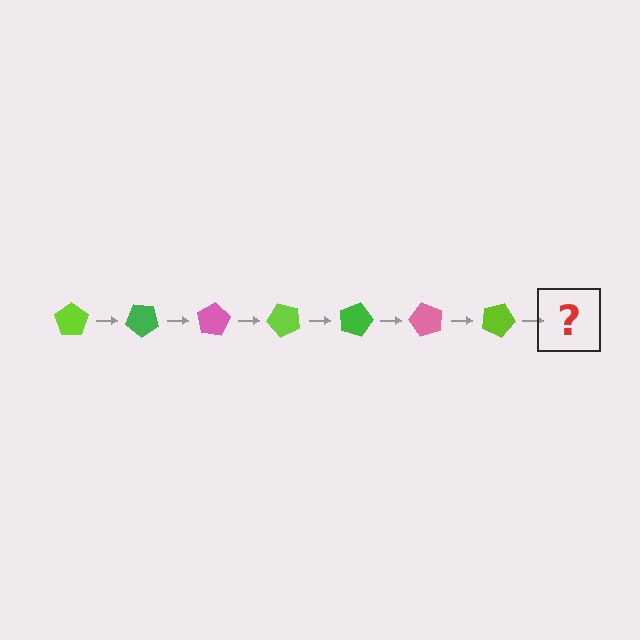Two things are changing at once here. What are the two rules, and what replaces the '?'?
The two rules are that it rotates 40 degrees each step and the color cycles through lime, green, and pink. The '?' should be a green pentagon, rotated 280 degrees from the start.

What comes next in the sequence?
The next element should be a green pentagon, rotated 280 degrees from the start.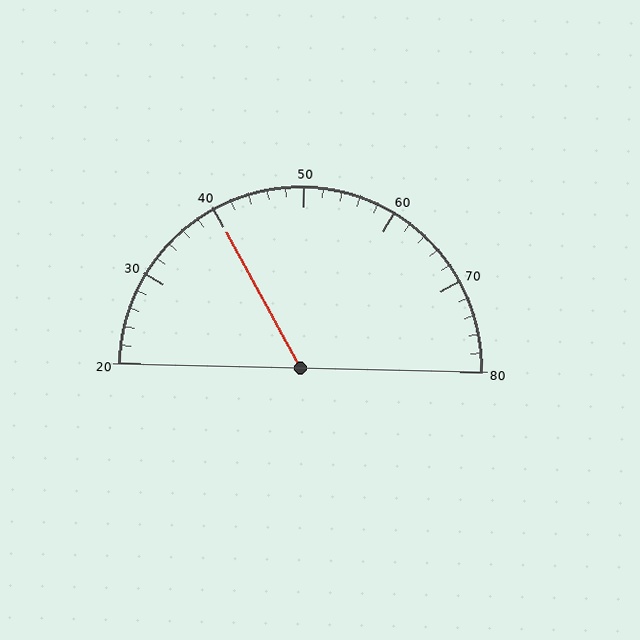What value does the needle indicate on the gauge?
The needle indicates approximately 40.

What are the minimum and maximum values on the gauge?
The gauge ranges from 20 to 80.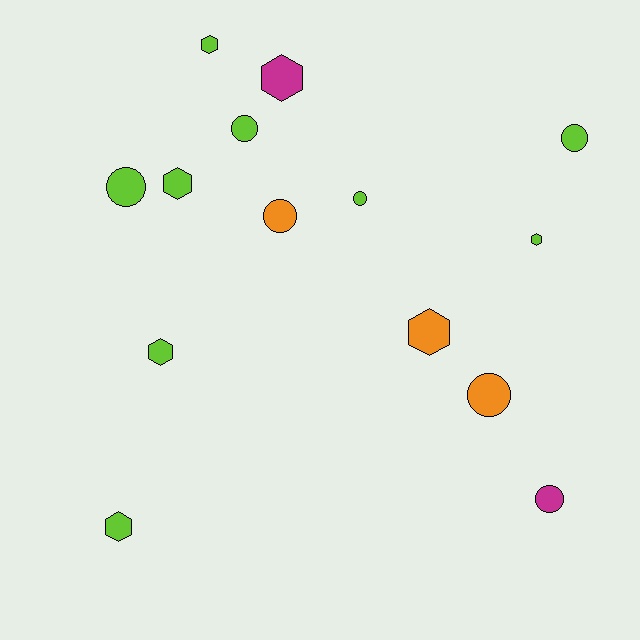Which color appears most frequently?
Lime, with 9 objects.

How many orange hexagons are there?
There is 1 orange hexagon.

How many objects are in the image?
There are 14 objects.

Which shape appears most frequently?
Hexagon, with 7 objects.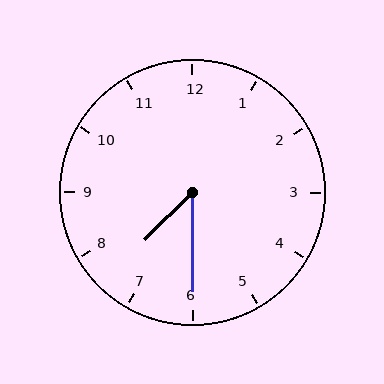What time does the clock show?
7:30.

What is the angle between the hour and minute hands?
Approximately 45 degrees.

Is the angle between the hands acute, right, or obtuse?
It is acute.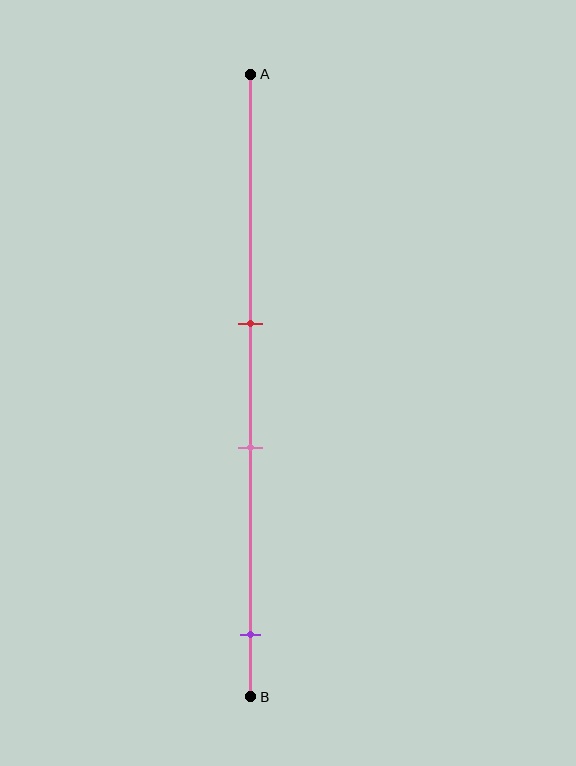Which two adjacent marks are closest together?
The red and pink marks are the closest adjacent pair.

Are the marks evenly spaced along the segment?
No, the marks are not evenly spaced.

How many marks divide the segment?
There are 3 marks dividing the segment.